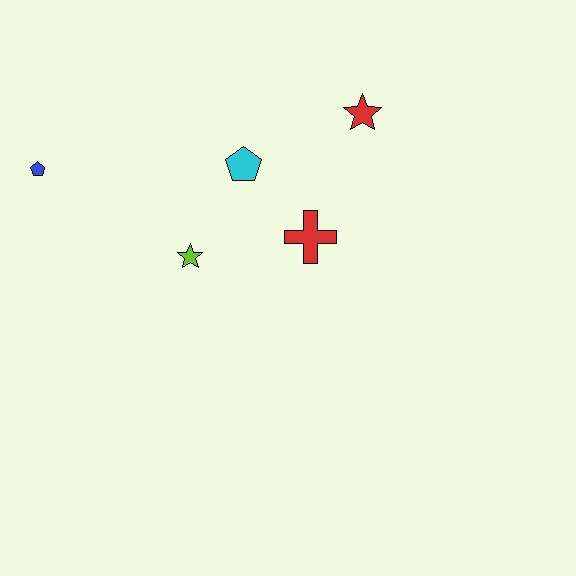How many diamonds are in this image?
There are no diamonds.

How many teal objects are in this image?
There are no teal objects.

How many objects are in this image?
There are 5 objects.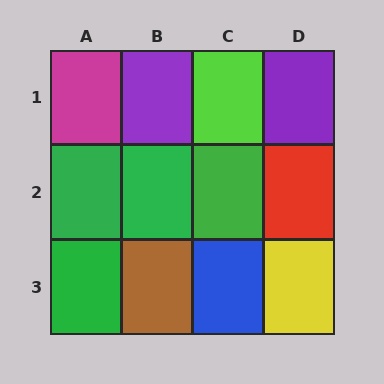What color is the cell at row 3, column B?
Brown.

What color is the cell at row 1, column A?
Magenta.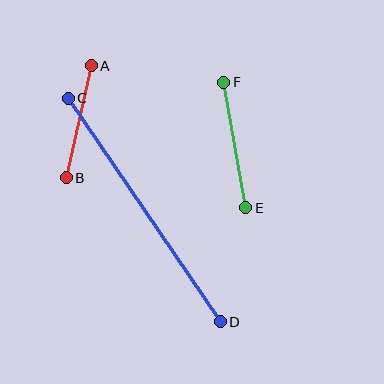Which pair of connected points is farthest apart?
Points C and D are farthest apart.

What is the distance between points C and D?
The distance is approximately 270 pixels.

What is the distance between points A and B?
The distance is approximately 115 pixels.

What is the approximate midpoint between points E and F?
The midpoint is at approximately (235, 145) pixels.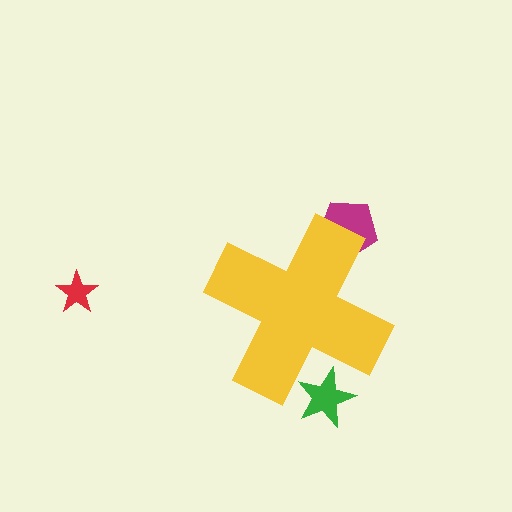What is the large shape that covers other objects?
A yellow cross.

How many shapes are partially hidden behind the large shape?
2 shapes are partially hidden.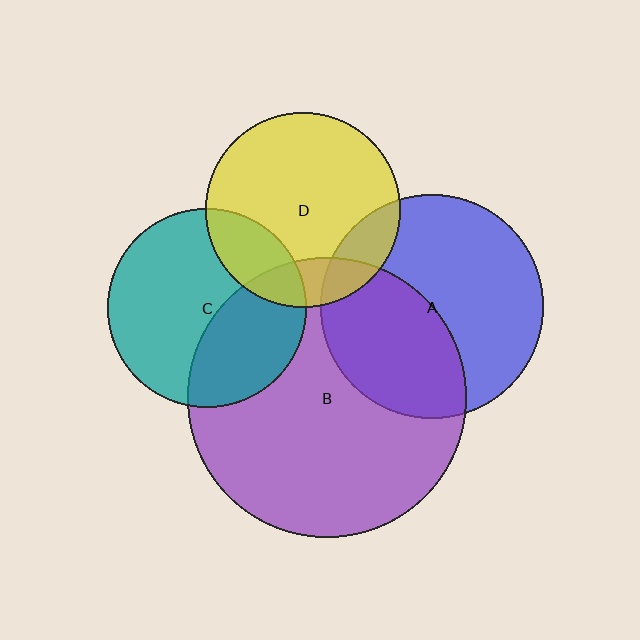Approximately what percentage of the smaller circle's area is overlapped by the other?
Approximately 35%.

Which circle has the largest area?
Circle B (purple).